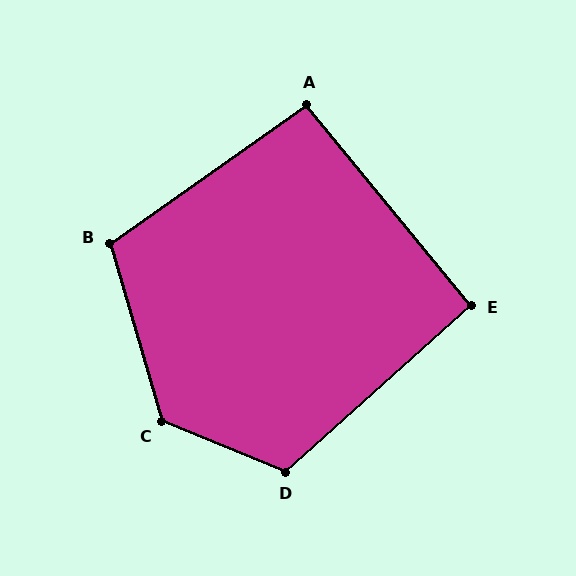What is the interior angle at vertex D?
Approximately 116 degrees (obtuse).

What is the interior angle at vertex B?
Approximately 109 degrees (obtuse).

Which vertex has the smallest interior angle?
E, at approximately 93 degrees.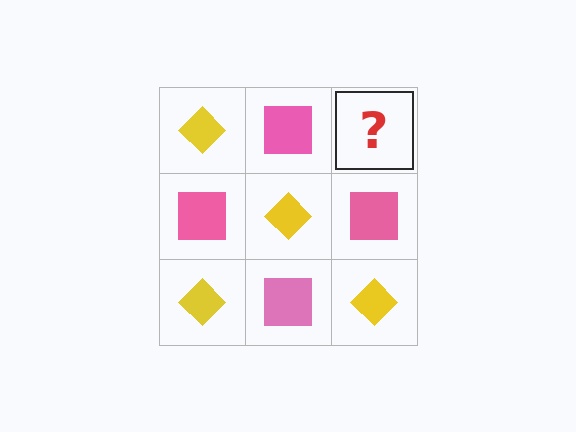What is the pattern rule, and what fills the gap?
The rule is that it alternates yellow diamond and pink square in a checkerboard pattern. The gap should be filled with a yellow diamond.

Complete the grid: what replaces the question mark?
The question mark should be replaced with a yellow diamond.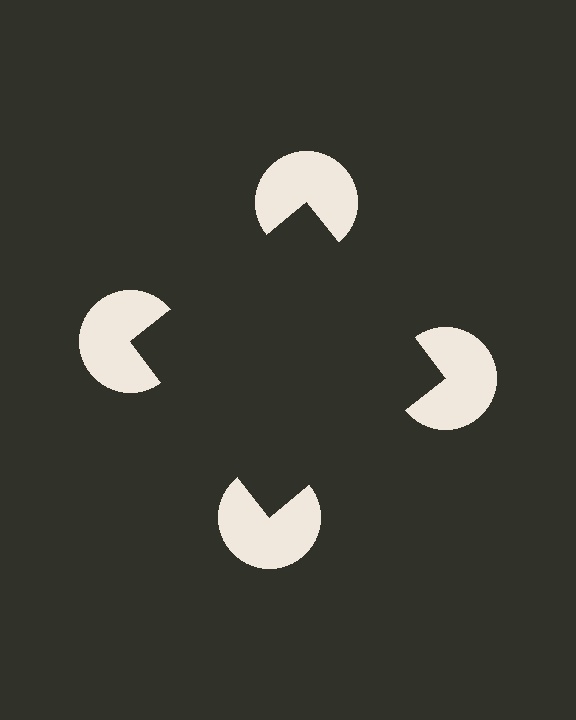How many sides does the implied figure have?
4 sides.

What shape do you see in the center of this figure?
An illusory square — its edges are inferred from the aligned wedge cuts in the pac-man discs, not physically drawn.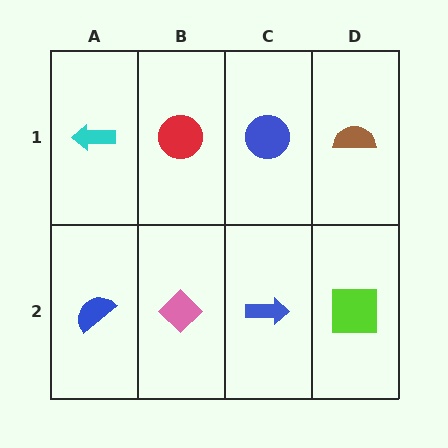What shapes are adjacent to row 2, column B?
A red circle (row 1, column B), a blue semicircle (row 2, column A), a blue arrow (row 2, column C).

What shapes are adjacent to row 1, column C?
A blue arrow (row 2, column C), a red circle (row 1, column B), a brown semicircle (row 1, column D).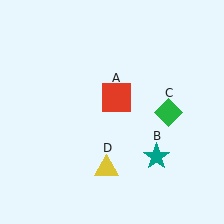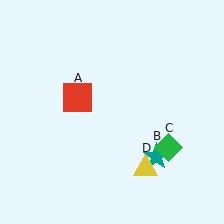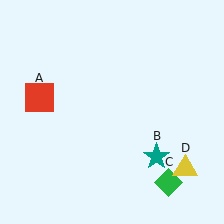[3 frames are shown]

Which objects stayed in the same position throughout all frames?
Teal star (object B) remained stationary.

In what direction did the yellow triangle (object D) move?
The yellow triangle (object D) moved right.